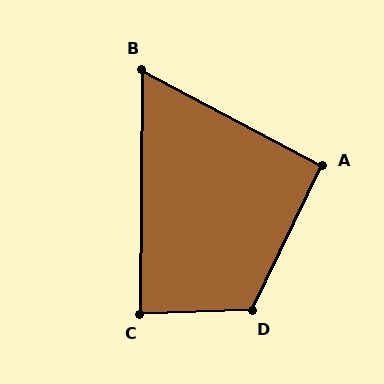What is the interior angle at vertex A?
Approximately 92 degrees (approximately right).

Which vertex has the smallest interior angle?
B, at approximately 62 degrees.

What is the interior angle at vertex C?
Approximately 88 degrees (approximately right).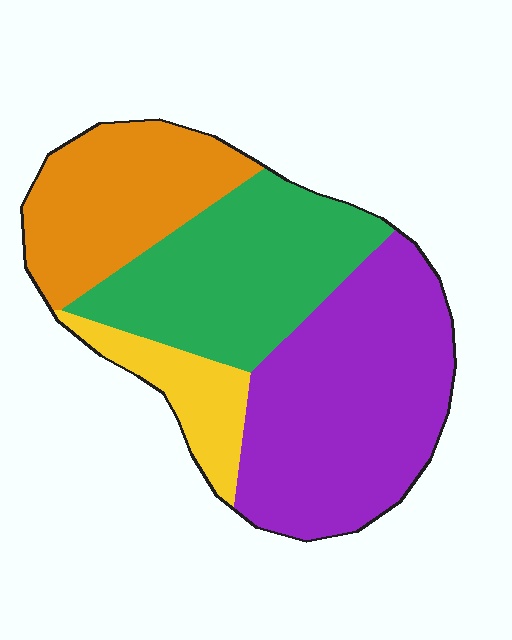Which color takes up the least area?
Yellow, at roughly 10%.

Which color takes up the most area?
Purple, at roughly 40%.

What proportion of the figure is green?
Green takes up about one quarter (1/4) of the figure.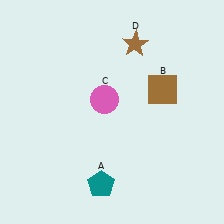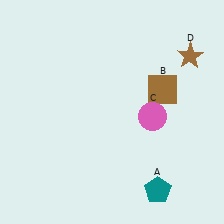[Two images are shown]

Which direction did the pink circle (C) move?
The pink circle (C) moved right.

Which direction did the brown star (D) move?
The brown star (D) moved right.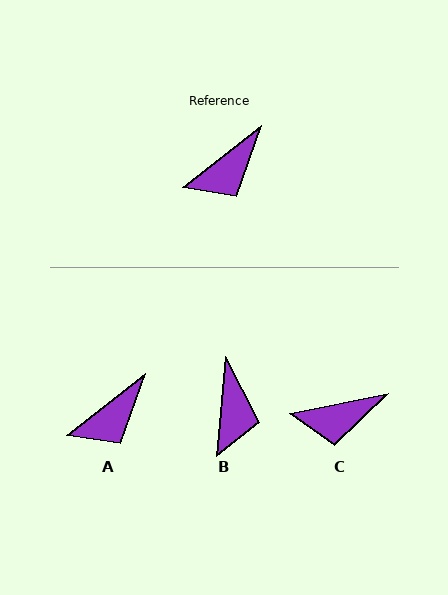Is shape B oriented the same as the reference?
No, it is off by about 47 degrees.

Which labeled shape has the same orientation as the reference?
A.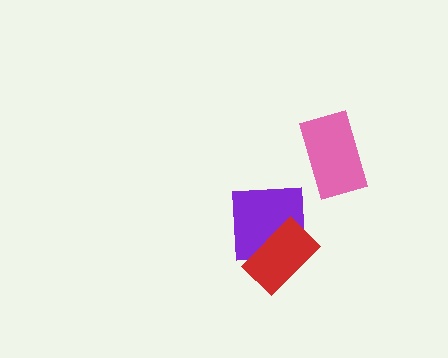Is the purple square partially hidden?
Yes, it is partially covered by another shape.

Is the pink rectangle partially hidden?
No, no other shape covers it.